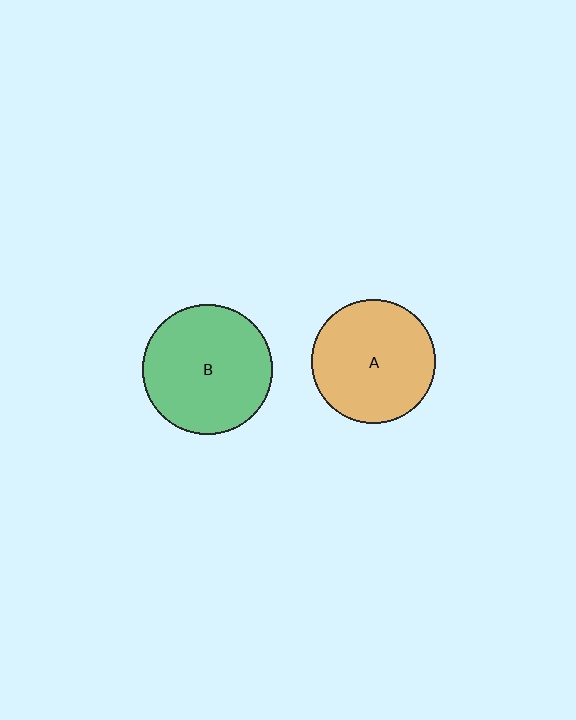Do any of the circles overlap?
No, none of the circles overlap.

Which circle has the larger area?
Circle B (green).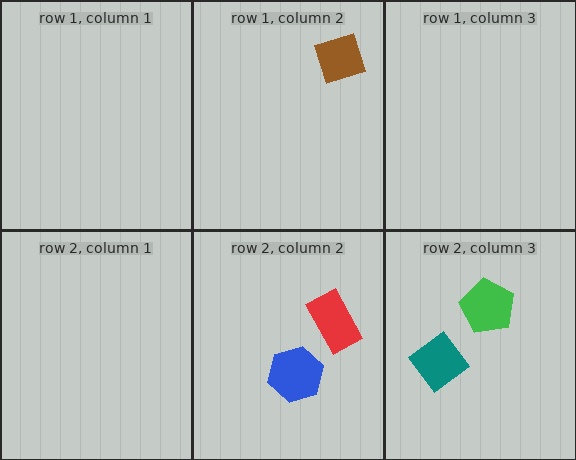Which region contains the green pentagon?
The row 2, column 3 region.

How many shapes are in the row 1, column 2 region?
1.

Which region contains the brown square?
The row 1, column 2 region.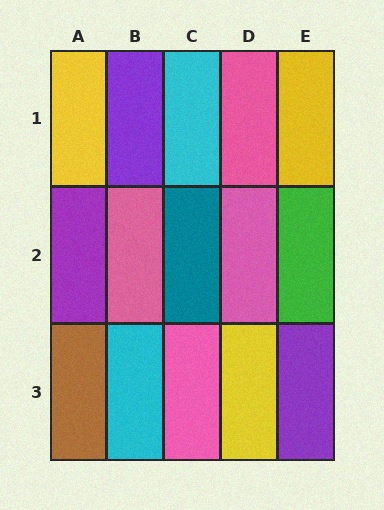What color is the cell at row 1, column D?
Pink.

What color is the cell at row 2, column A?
Purple.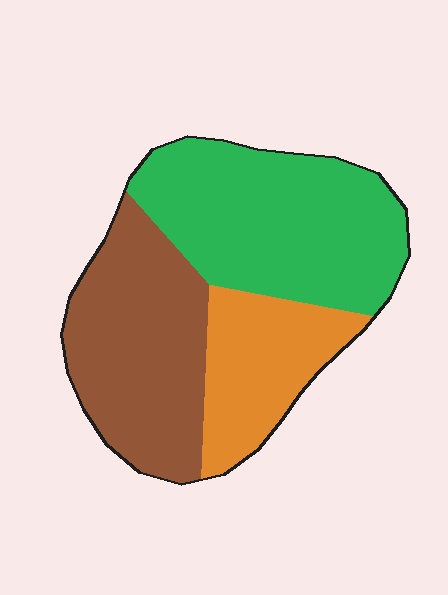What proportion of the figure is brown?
Brown takes up about three eighths (3/8) of the figure.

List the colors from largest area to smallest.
From largest to smallest: green, brown, orange.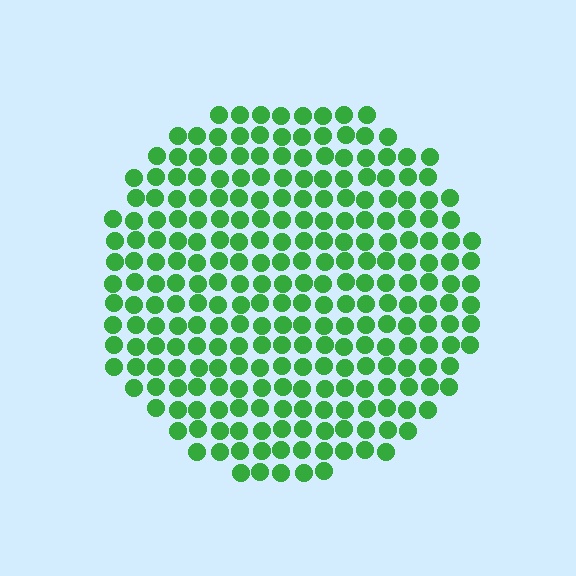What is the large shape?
The large shape is a circle.